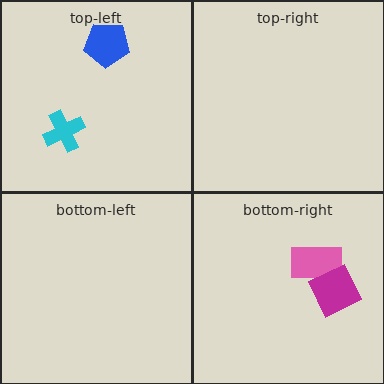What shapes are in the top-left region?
The blue pentagon, the cyan cross.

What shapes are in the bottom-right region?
The pink rectangle, the magenta square.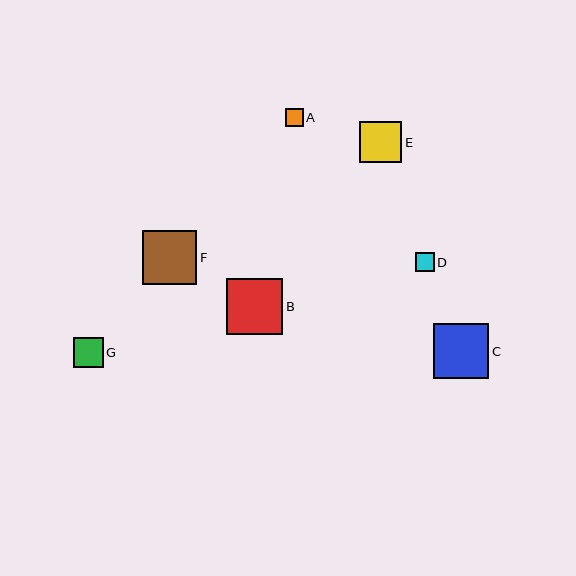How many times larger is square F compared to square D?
Square F is approximately 3.0 times the size of square D.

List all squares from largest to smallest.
From largest to smallest: B, C, F, E, G, D, A.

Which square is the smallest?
Square A is the smallest with a size of approximately 18 pixels.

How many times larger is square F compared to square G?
Square F is approximately 1.9 times the size of square G.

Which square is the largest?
Square B is the largest with a size of approximately 56 pixels.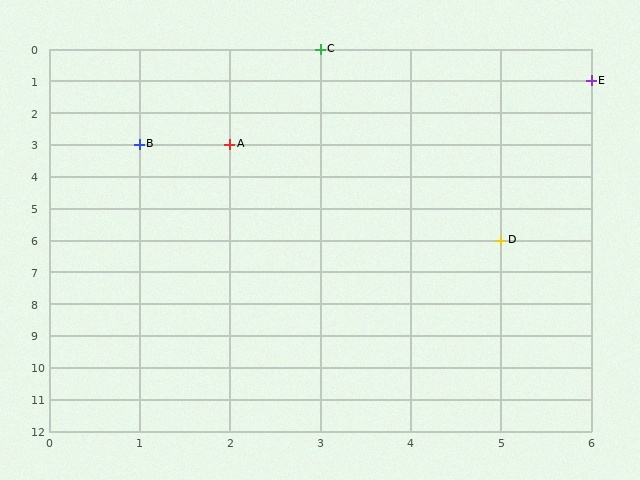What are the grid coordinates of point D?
Point D is at grid coordinates (5, 6).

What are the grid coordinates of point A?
Point A is at grid coordinates (2, 3).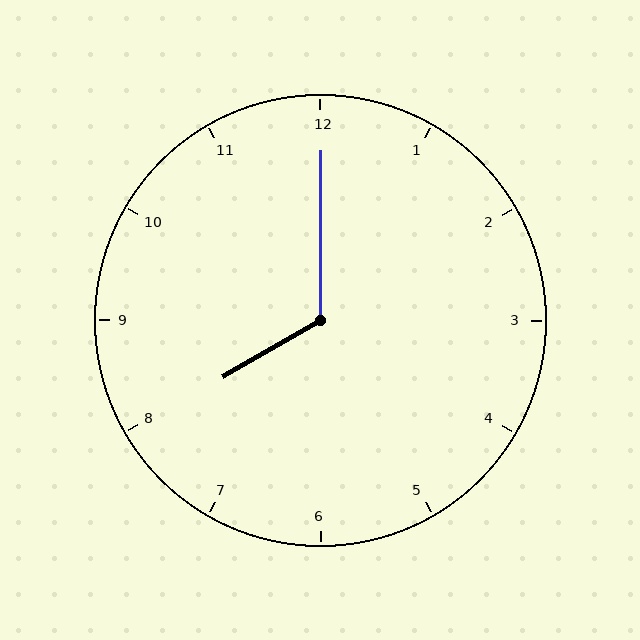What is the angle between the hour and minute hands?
Approximately 120 degrees.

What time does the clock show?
8:00.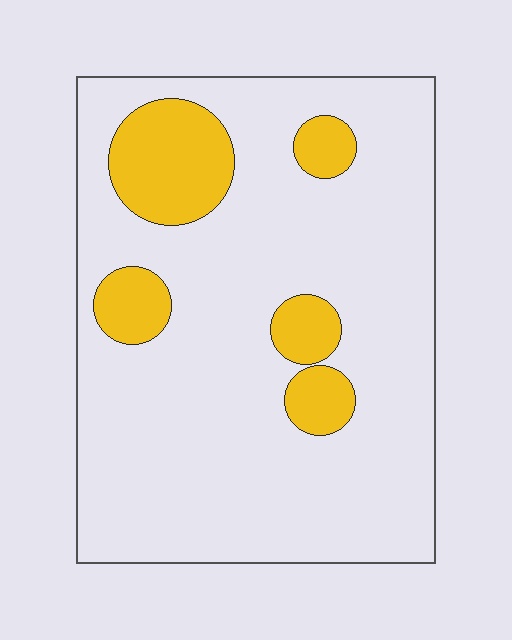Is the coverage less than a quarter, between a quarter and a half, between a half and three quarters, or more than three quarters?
Less than a quarter.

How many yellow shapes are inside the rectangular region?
5.